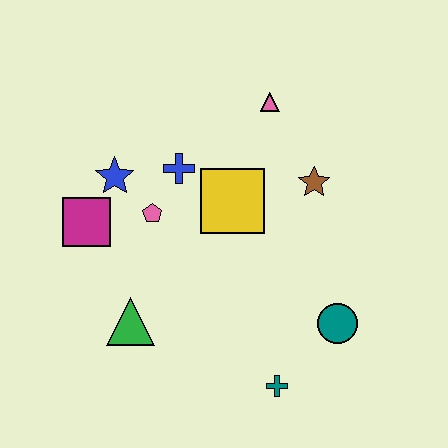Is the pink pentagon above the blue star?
No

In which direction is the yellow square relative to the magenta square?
The yellow square is to the right of the magenta square.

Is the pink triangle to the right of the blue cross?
Yes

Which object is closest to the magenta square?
The blue star is closest to the magenta square.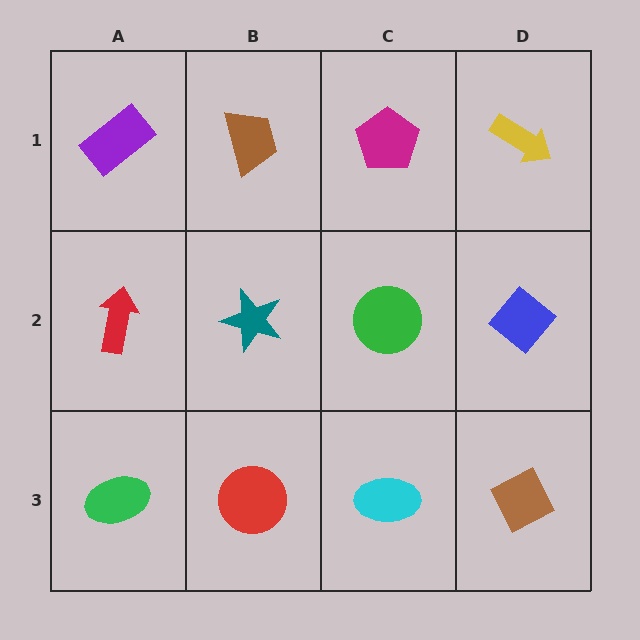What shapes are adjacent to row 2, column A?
A purple rectangle (row 1, column A), a green ellipse (row 3, column A), a teal star (row 2, column B).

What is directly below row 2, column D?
A brown diamond.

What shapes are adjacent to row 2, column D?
A yellow arrow (row 1, column D), a brown diamond (row 3, column D), a green circle (row 2, column C).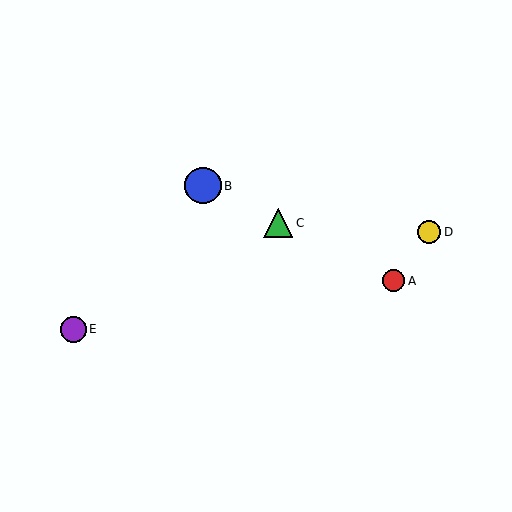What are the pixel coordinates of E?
Object E is at (74, 329).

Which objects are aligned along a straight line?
Objects A, B, C are aligned along a straight line.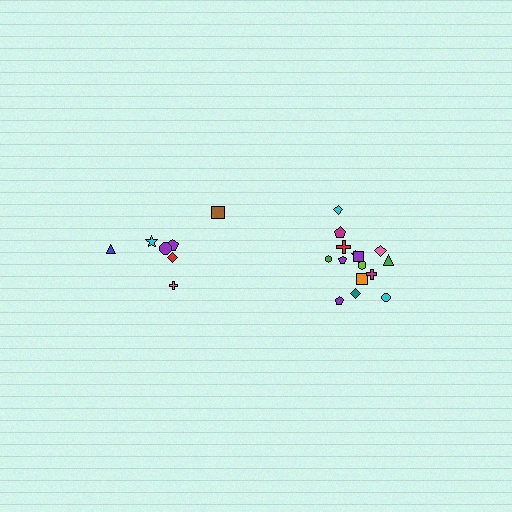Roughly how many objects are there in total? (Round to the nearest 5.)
Roughly 20 objects in total.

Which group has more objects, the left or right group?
The right group.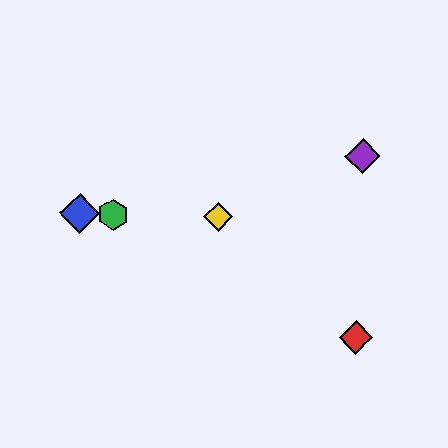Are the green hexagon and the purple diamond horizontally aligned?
No, the green hexagon is at y≈214 and the purple diamond is at y≈156.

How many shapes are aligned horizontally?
3 shapes (the blue diamond, the green hexagon, the yellow diamond) are aligned horizontally.